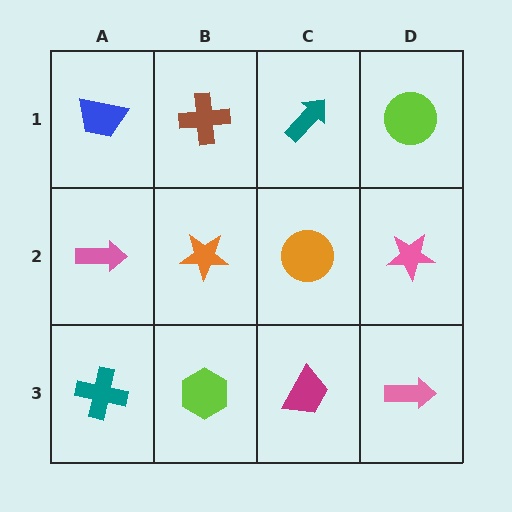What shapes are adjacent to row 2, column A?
A blue trapezoid (row 1, column A), a teal cross (row 3, column A), an orange star (row 2, column B).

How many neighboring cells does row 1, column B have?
3.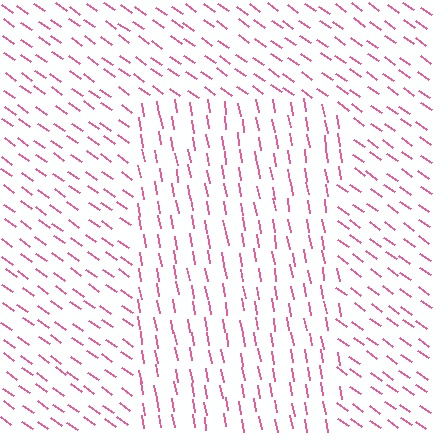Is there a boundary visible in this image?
Yes, there is a texture boundary formed by a change in line orientation.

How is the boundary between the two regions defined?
The boundary is defined purely by a change in line orientation (approximately 45 degrees difference). All lines are the same color and thickness.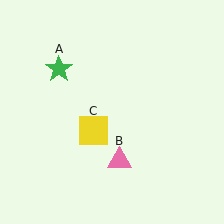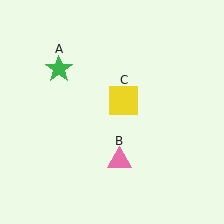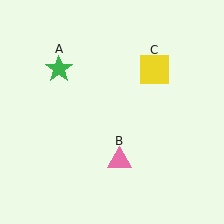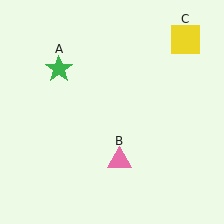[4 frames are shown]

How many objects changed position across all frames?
1 object changed position: yellow square (object C).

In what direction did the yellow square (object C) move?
The yellow square (object C) moved up and to the right.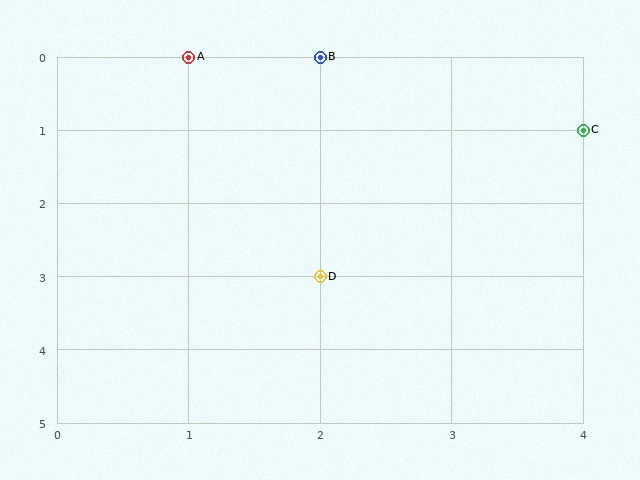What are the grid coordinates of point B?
Point B is at grid coordinates (2, 0).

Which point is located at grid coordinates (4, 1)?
Point C is at (4, 1).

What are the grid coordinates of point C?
Point C is at grid coordinates (4, 1).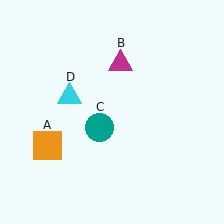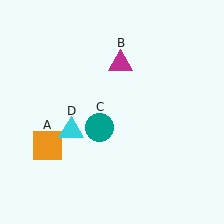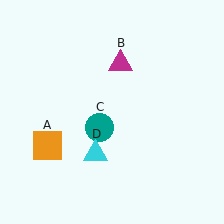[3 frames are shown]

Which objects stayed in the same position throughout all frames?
Orange square (object A) and magenta triangle (object B) and teal circle (object C) remained stationary.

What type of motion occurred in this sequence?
The cyan triangle (object D) rotated counterclockwise around the center of the scene.